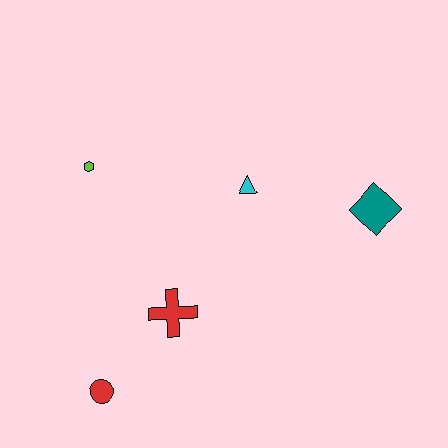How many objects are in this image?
There are 5 objects.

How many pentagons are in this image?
There are no pentagons.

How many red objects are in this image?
There are 2 red objects.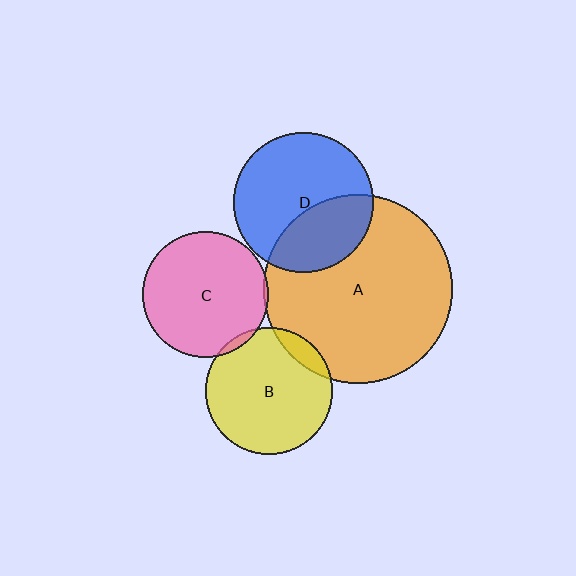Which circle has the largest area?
Circle A (orange).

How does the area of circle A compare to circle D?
Approximately 1.8 times.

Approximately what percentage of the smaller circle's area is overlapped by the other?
Approximately 5%.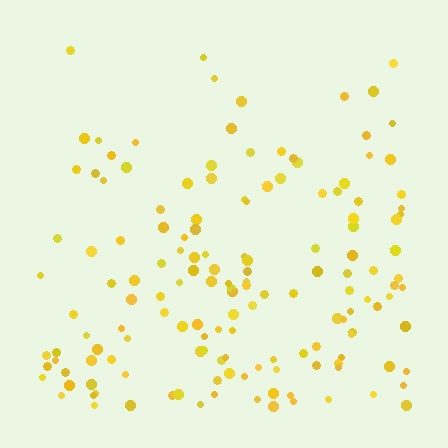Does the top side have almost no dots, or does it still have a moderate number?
Still a moderate number, just noticeably fewer than the bottom.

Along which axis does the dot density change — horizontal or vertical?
Vertical.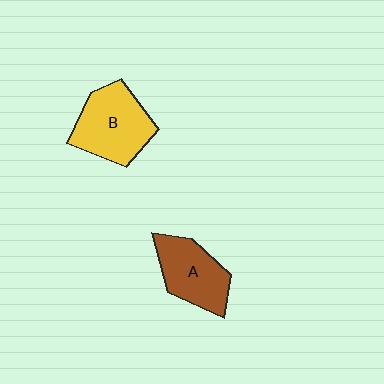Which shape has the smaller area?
Shape A (brown).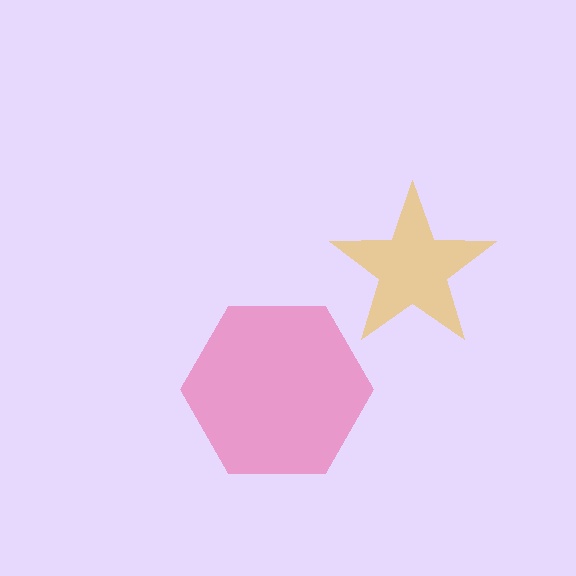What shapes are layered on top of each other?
The layered shapes are: a yellow star, a pink hexagon.